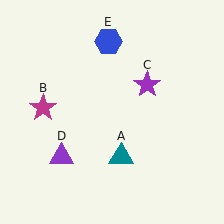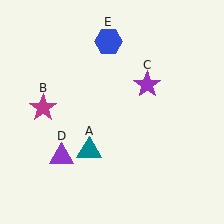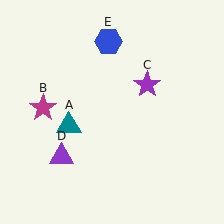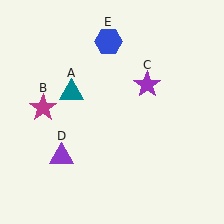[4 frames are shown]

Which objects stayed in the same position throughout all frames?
Magenta star (object B) and purple star (object C) and purple triangle (object D) and blue hexagon (object E) remained stationary.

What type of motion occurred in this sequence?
The teal triangle (object A) rotated clockwise around the center of the scene.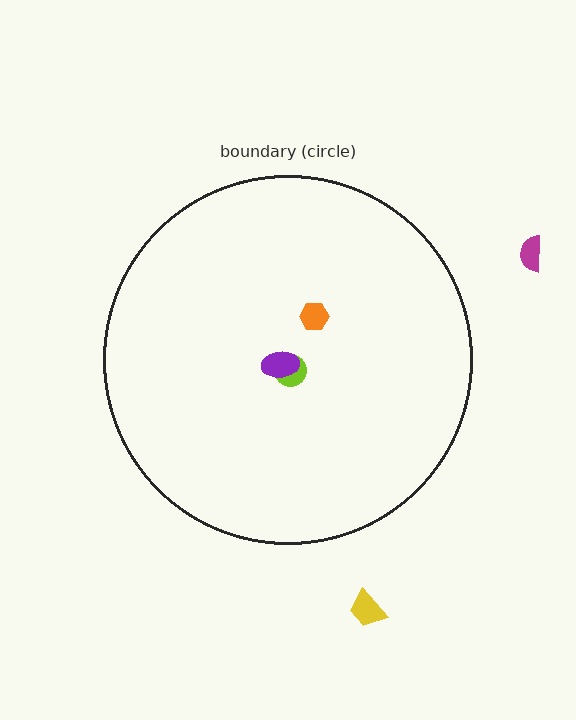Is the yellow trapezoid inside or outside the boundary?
Outside.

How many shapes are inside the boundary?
3 inside, 2 outside.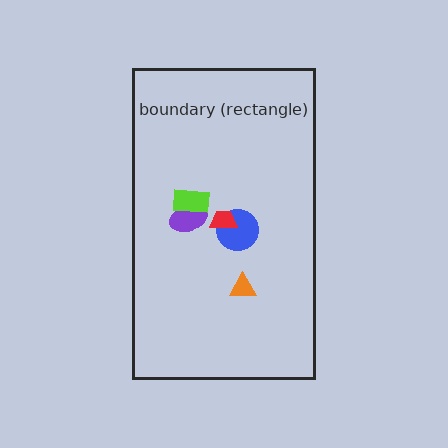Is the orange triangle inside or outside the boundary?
Inside.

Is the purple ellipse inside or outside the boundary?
Inside.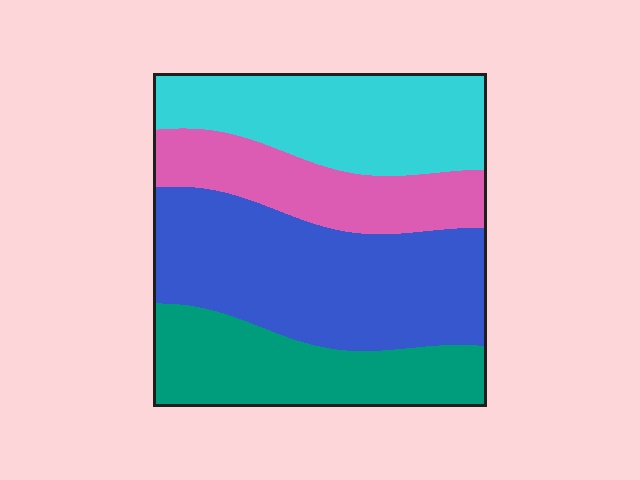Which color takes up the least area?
Pink, at roughly 20%.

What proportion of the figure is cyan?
Cyan covers roughly 25% of the figure.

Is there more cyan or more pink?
Cyan.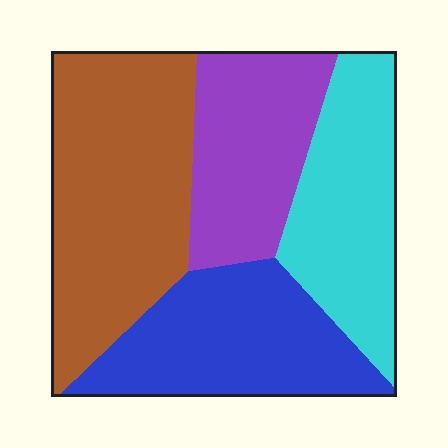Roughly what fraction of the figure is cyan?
Cyan covers about 20% of the figure.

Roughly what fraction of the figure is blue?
Blue covers around 25% of the figure.